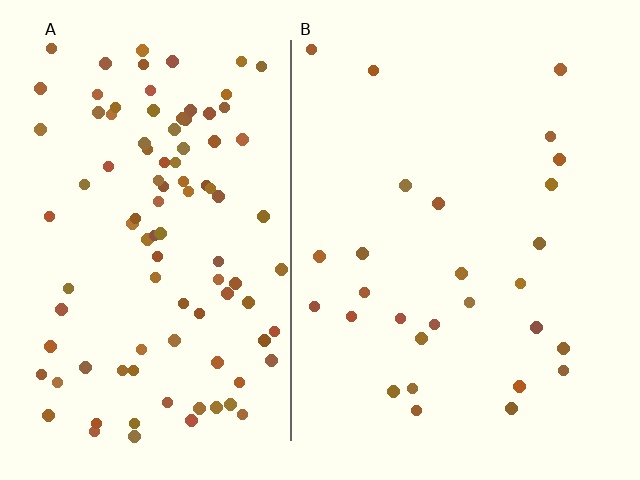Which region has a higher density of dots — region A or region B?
A (the left).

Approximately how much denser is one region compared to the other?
Approximately 3.6× — region A over region B.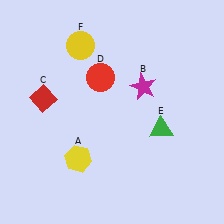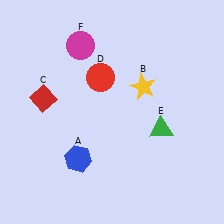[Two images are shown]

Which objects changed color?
A changed from yellow to blue. B changed from magenta to yellow. F changed from yellow to magenta.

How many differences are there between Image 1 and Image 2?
There are 3 differences between the two images.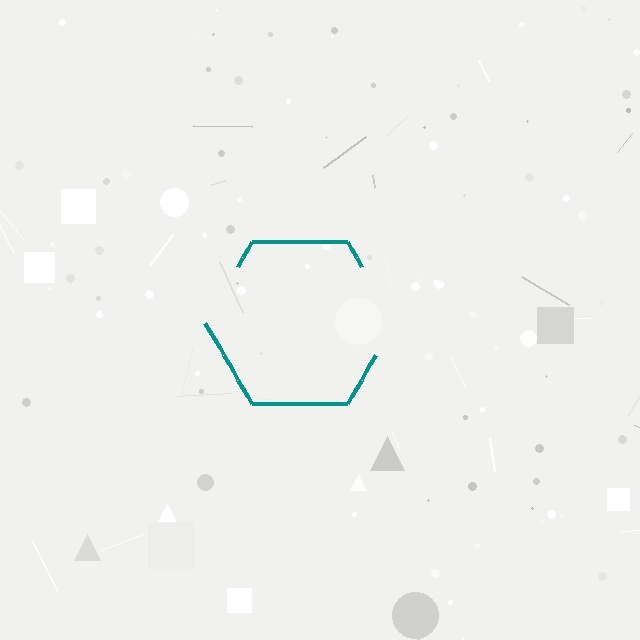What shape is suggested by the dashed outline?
The dashed outline suggests a hexagon.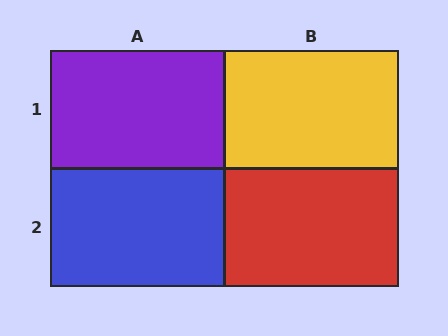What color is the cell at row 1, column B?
Yellow.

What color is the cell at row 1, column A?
Purple.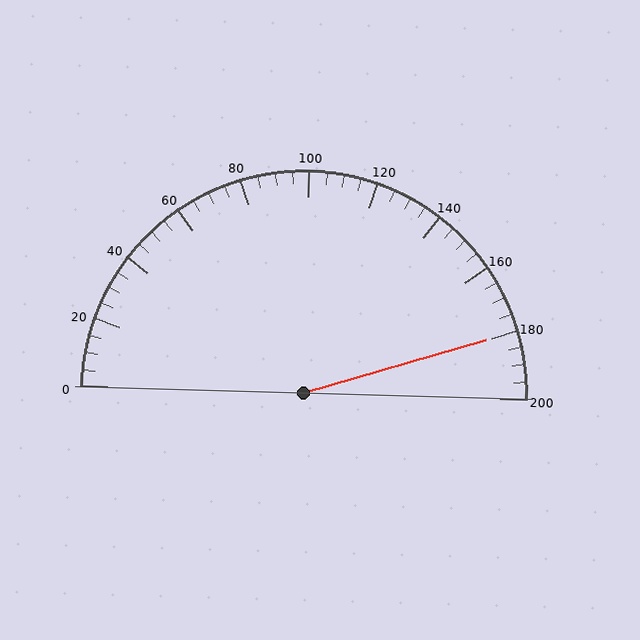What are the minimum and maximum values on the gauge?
The gauge ranges from 0 to 200.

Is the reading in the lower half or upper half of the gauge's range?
The reading is in the upper half of the range (0 to 200).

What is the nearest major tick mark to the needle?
The nearest major tick mark is 180.